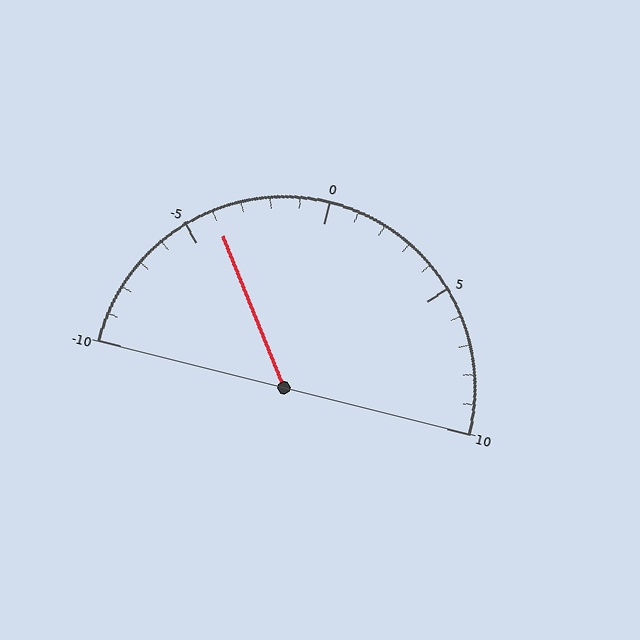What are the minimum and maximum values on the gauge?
The gauge ranges from -10 to 10.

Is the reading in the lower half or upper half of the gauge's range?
The reading is in the lower half of the range (-10 to 10).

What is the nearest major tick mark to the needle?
The nearest major tick mark is -5.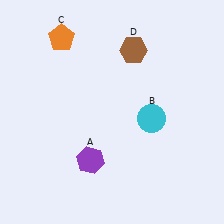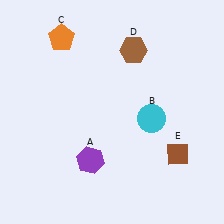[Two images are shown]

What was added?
A brown diamond (E) was added in Image 2.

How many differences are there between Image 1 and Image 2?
There is 1 difference between the two images.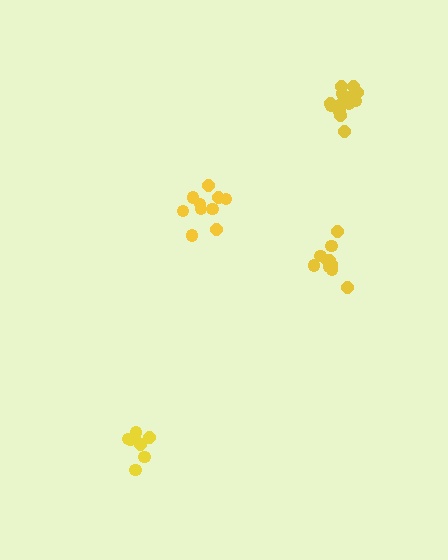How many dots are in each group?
Group 1: 9 dots, Group 2: 10 dots, Group 3: 10 dots, Group 4: 14 dots (43 total).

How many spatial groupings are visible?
There are 4 spatial groupings.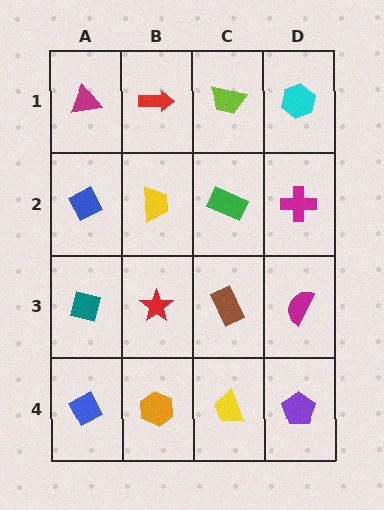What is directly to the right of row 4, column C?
A purple pentagon.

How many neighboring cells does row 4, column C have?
3.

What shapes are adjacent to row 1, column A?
A blue diamond (row 2, column A), a red arrow (row 1, column B).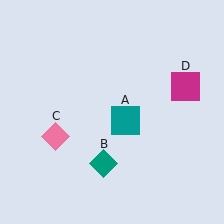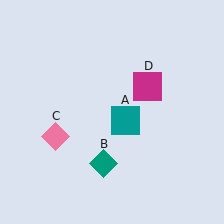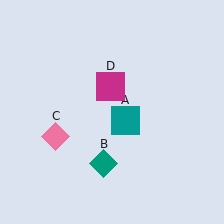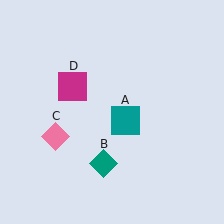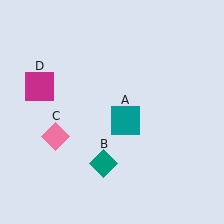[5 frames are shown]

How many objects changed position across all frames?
1 object changed position: magenta square (object D).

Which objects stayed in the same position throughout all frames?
Teal square (object A) and teal diamond (object B) and pink diamond (object C) remained stationary.